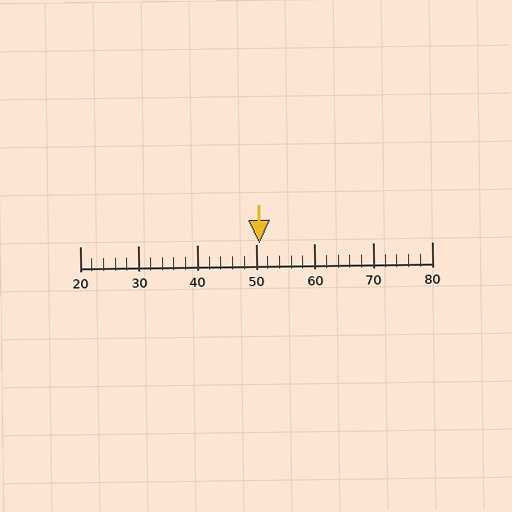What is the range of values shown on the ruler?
The ruler shows values from 20 to 80.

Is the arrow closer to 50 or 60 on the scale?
The arrow is closer to 50.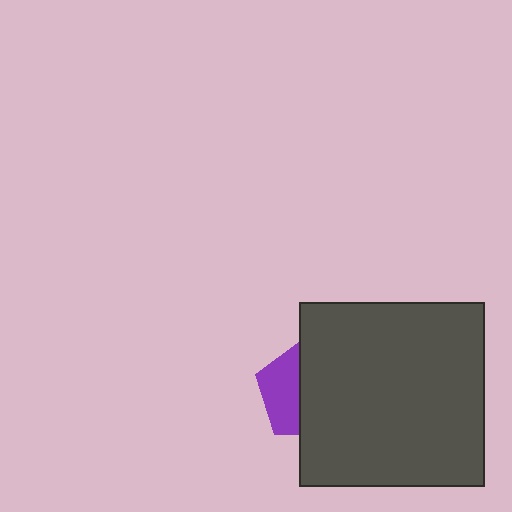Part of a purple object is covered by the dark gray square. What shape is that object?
It is a pentagon.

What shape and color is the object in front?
The object in front is a dark gray square.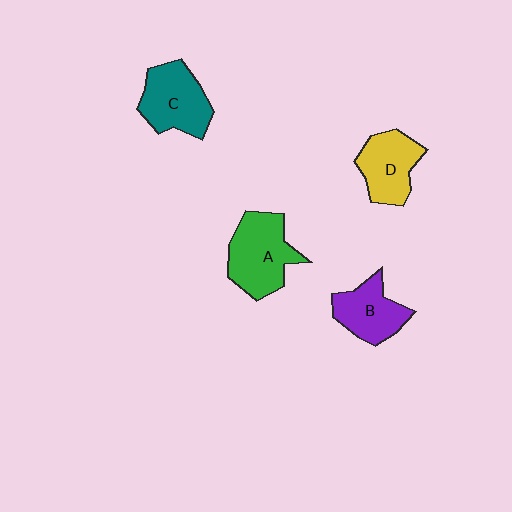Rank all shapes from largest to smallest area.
From largest to smallest: A (green), C (teal), D (yellow), B (purple).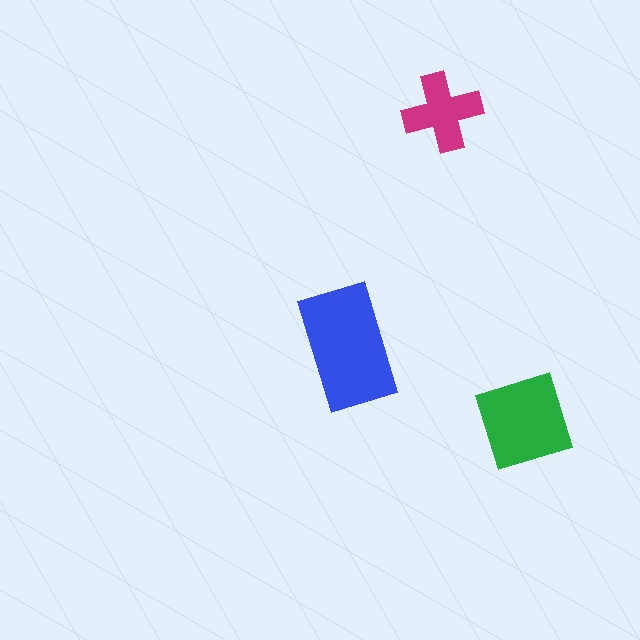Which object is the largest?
The blue rectangle.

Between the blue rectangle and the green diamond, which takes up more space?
The blue rectangle.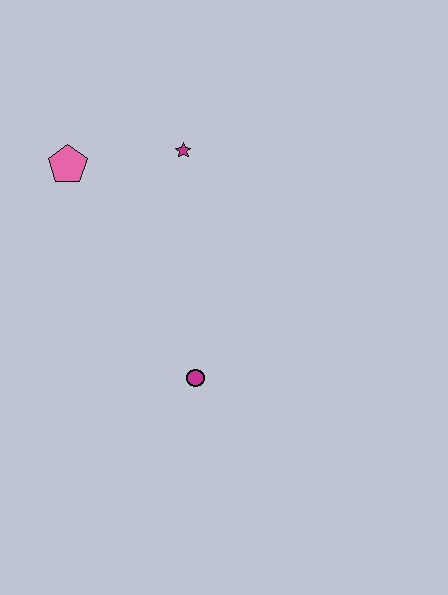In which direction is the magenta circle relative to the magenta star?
The magenta circle is below the magenta star.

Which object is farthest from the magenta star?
The magenta circle is farthest from the magenta star.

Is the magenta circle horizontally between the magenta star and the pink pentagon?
No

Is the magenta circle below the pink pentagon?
Yes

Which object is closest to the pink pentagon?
The magenta star is closest to the pink pentagon.